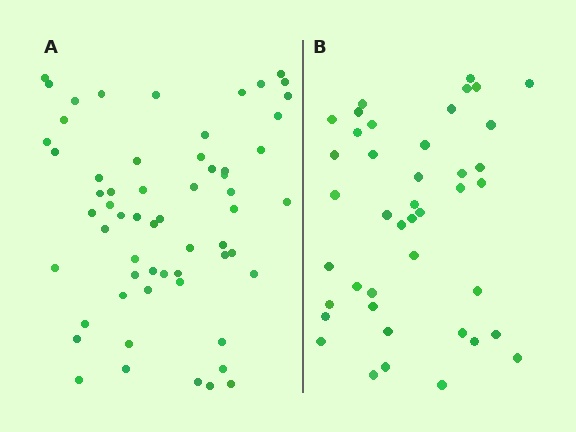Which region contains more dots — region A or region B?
Region A (the left region) has more dots.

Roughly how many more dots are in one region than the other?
Region A has approximately 20 more dots than region B.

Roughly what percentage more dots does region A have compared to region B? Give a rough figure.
About 45% more.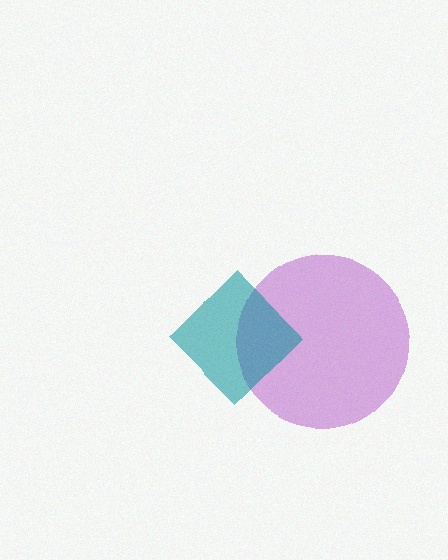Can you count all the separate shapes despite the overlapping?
Yes, there are 2 separate shapes.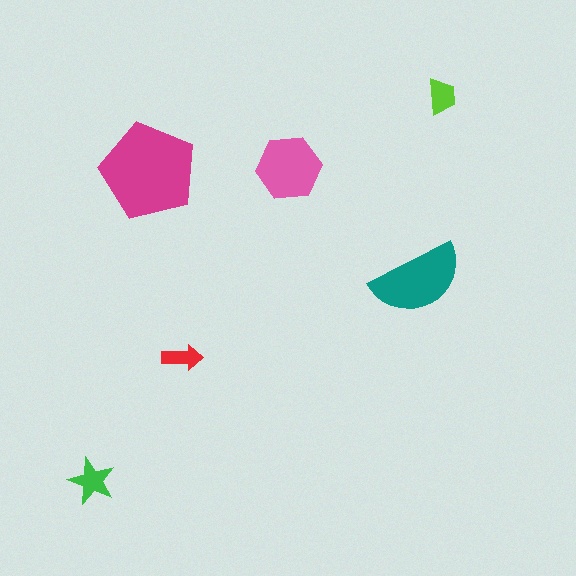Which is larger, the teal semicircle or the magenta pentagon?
The magenta pentagon.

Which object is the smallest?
The red arrow.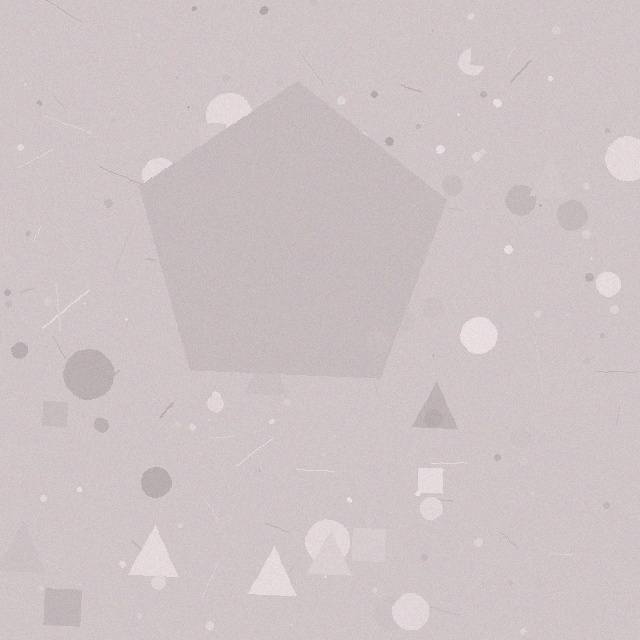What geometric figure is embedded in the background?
A pentagon is embedded in the background.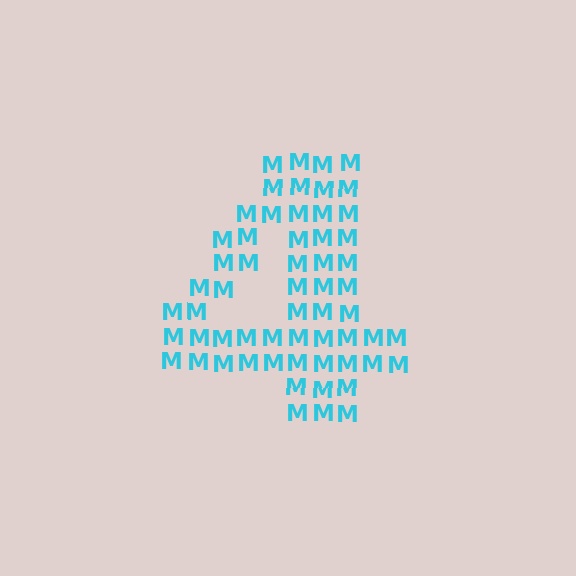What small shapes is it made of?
It is made of small letter M's.